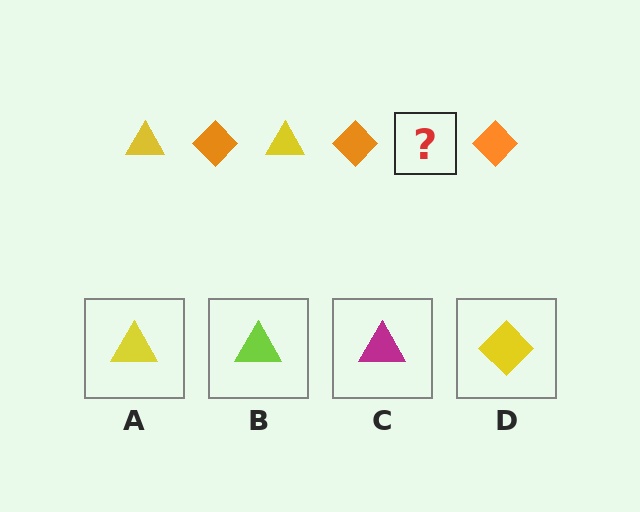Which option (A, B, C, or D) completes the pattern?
A.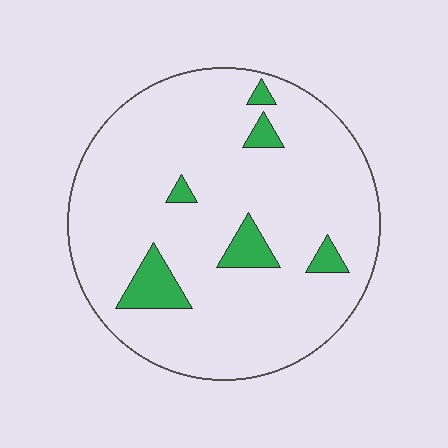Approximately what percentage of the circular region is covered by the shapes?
Approximately 10%.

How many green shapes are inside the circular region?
6.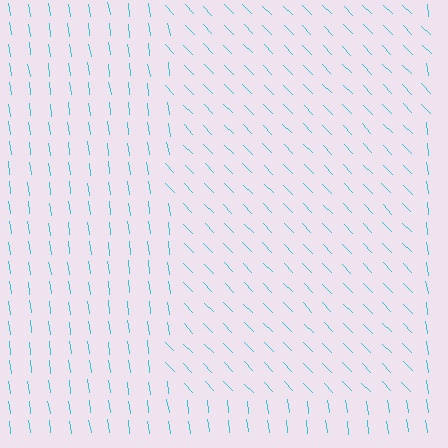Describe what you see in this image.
The image is filled with small cyan line segments. A rectangle region in the image has lines oriented differently from the surrounding lines, creating a visible texture boundary.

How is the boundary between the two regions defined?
The boundary is defined purely by a change in line orientation (approximately 36 degrees difference). All lines are the same color and thickness.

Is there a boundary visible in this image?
Yes, there is a texture boundary formed by a change in line orientation.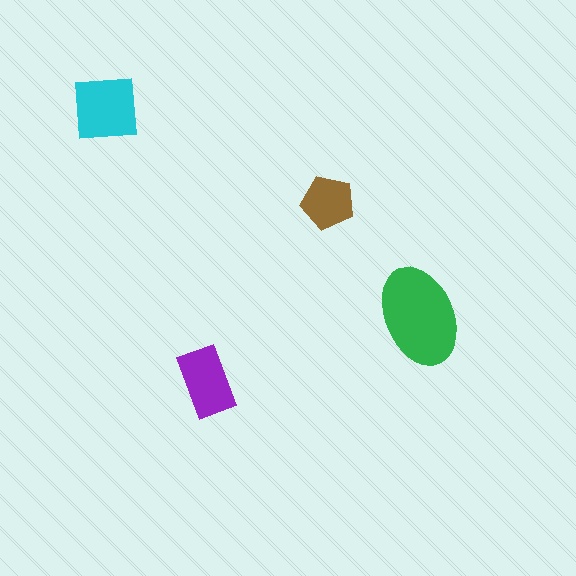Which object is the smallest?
The brown pentagon.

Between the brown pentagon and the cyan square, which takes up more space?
The cyan square.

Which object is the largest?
The green ellipse.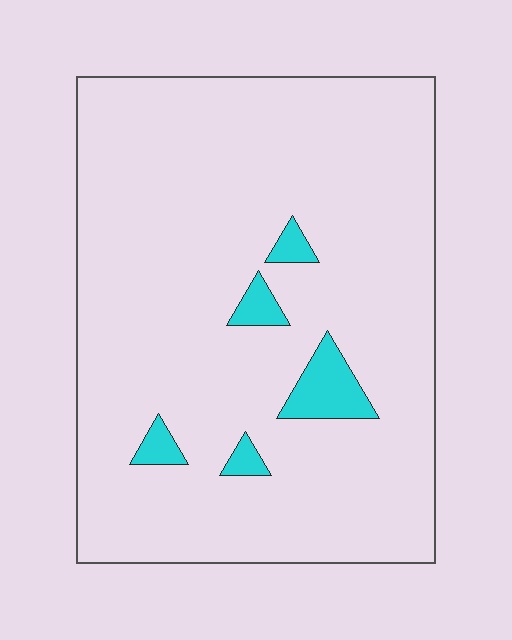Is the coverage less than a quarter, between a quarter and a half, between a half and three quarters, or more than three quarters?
Less than a quarter.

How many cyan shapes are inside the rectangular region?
5.